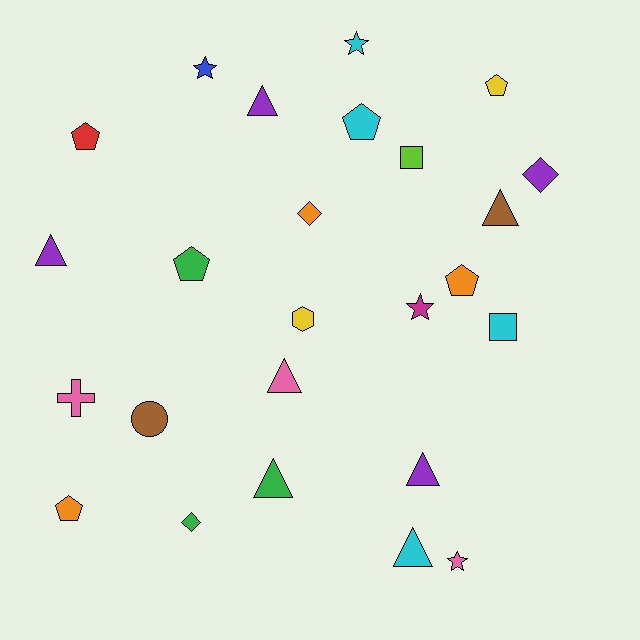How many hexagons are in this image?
There is 1 hexagon.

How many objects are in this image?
There are 25 objects.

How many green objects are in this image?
There are 3 green objects.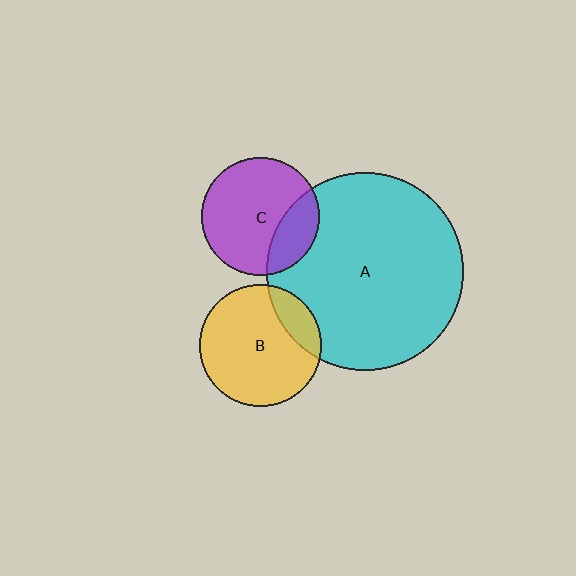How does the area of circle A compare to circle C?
Approximately 2.8 times.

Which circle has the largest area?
Circle A (cyan).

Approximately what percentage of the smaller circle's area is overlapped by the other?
Approximately 25%.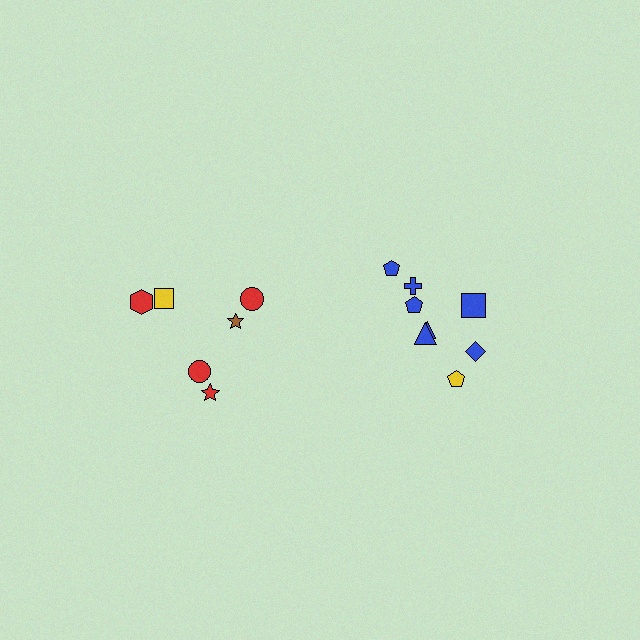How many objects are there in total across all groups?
There are 14 objects.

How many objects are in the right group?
There are 8 objects.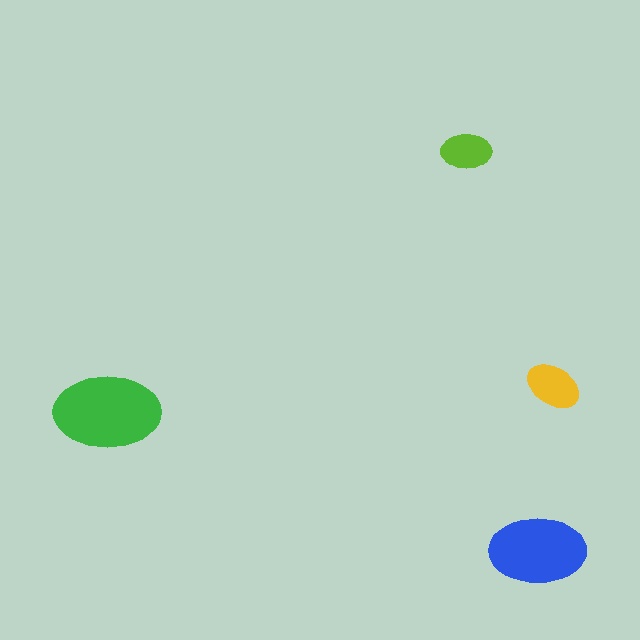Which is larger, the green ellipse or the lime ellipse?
The green one.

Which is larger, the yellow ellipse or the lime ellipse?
The yellow one.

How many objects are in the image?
There are 4 objects in the image.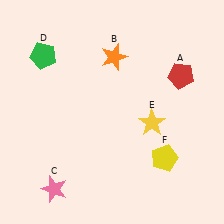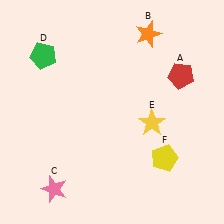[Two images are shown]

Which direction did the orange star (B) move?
The orange star (B) moved right.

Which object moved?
The orange star (B) moved right.